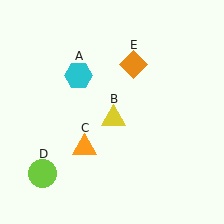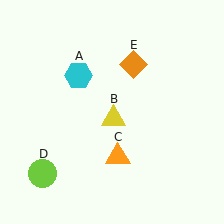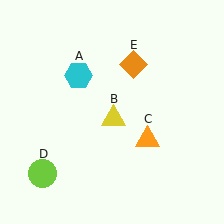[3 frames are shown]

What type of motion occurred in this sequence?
The orange triangle (object C) rotated counterclockwise around the center of the scene.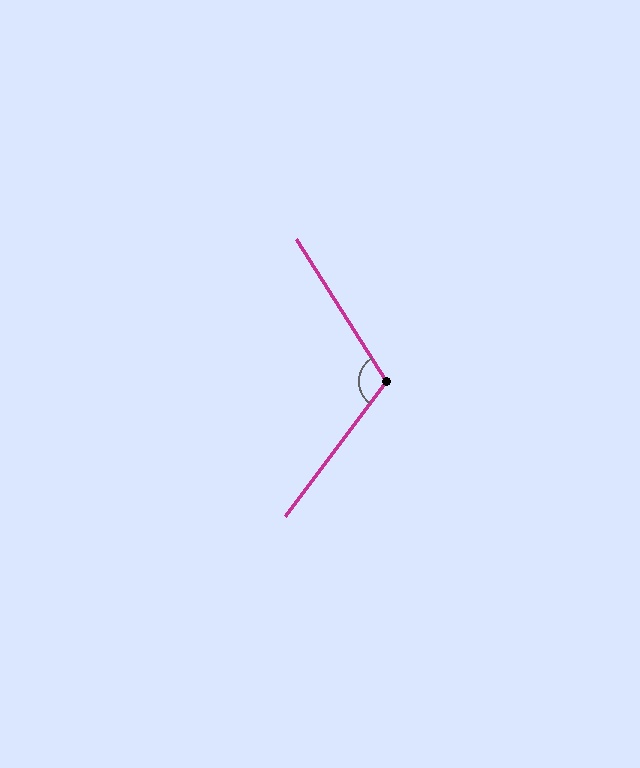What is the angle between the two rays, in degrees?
Approximately 111 degrees.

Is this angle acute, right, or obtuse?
It is obtuse.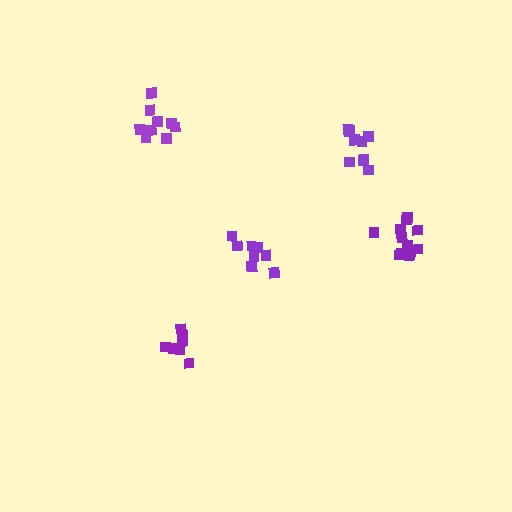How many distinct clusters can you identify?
There are 5 distinct clusters.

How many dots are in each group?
Group 1: 7 dots, Group 2: 9 dots, Group 3: 8 dots, Group 4: 12 dots, Group 5: 9 dots (45 total).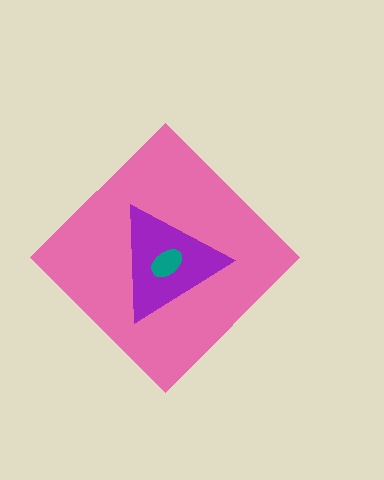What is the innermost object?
The teal ellipse.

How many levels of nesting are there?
3.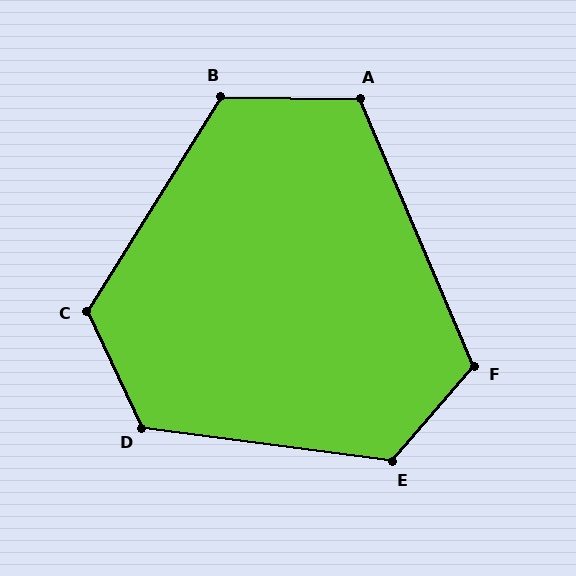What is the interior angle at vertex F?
Approximately 116 degrees (obtuse).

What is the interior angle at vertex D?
Approximately 123 degrees (obtuse).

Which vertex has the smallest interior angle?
A, at approximately 114 degrees.